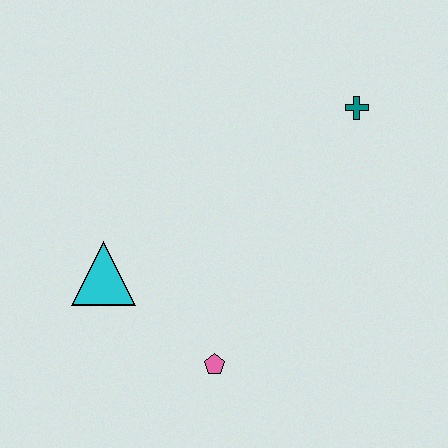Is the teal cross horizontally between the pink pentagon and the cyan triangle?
No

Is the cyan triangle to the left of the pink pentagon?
Yes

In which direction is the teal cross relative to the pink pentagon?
The teal cross is above the pink pentagon.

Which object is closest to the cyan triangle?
The pink pentagon is closest to the cyan triangle.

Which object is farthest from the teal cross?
The cyan triangle is farthest from the teal cross.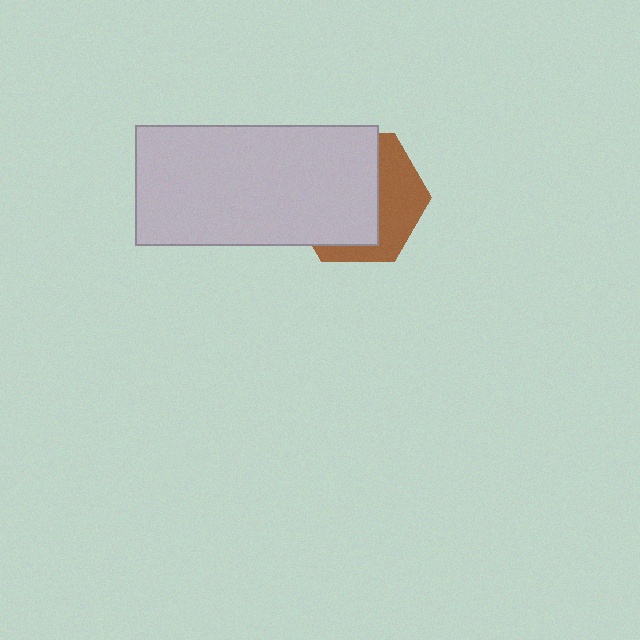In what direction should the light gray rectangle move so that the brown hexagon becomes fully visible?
The light gray rectangle should move left. That is the shortest direction to clear the overlap and leave the brown hexagon fully visible.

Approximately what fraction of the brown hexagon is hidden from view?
Roughly 62% of the brown hexagon is hidden behind the light gray rectangle.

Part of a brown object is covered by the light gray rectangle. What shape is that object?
It is a hexagon.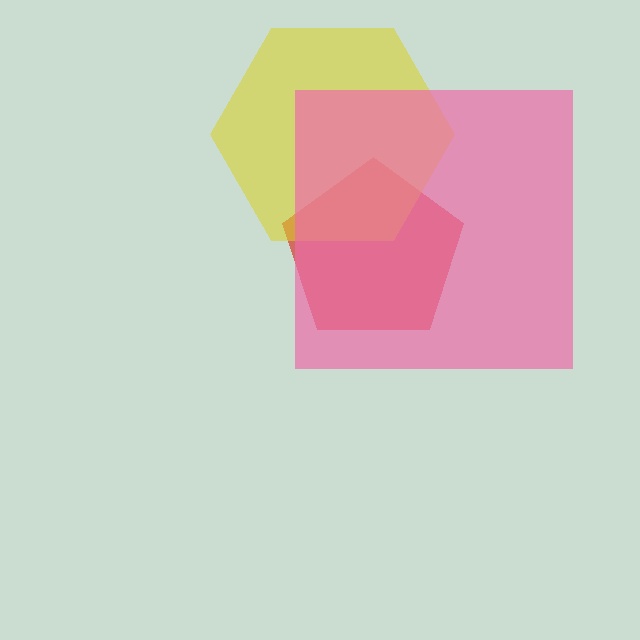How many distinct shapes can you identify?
There are 3 distinct shapes: a red pentagon, a yellow hexagon, a pink square.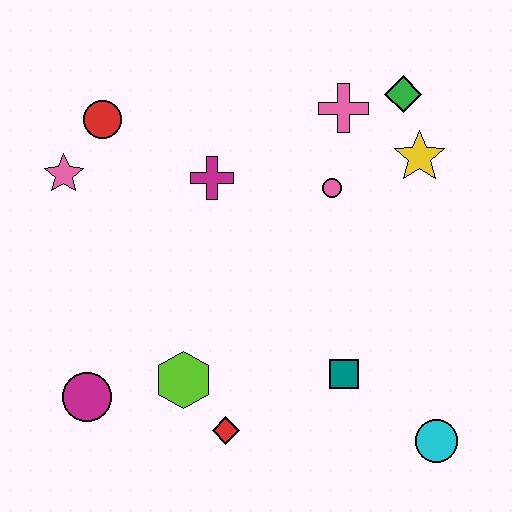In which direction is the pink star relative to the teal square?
The pink star is to the left of the teal square.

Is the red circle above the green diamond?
No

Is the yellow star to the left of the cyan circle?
Yes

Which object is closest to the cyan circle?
The teal square is closest to the cyan circle.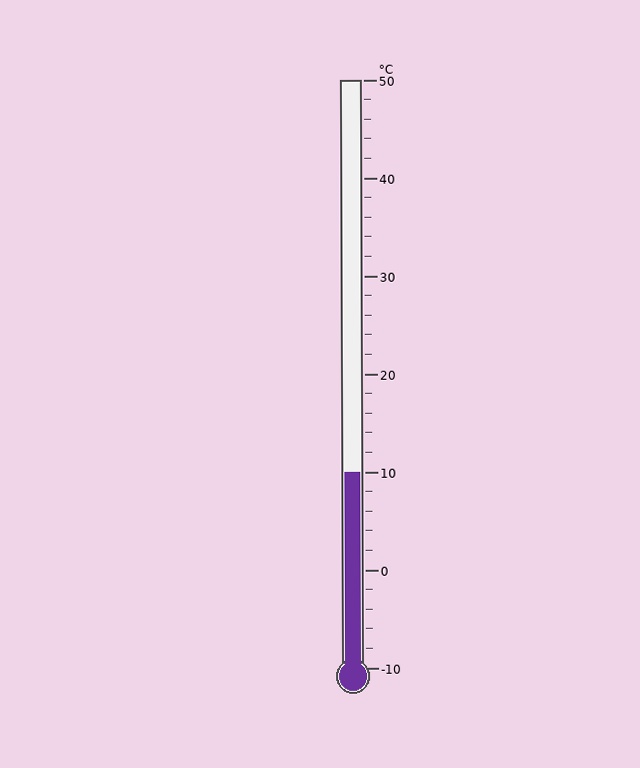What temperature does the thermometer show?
The thermometer shows approximately 10°C.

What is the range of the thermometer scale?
The thermometer scale ranges from -10°C to 50°C.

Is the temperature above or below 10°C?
The temperature is at 10°C.